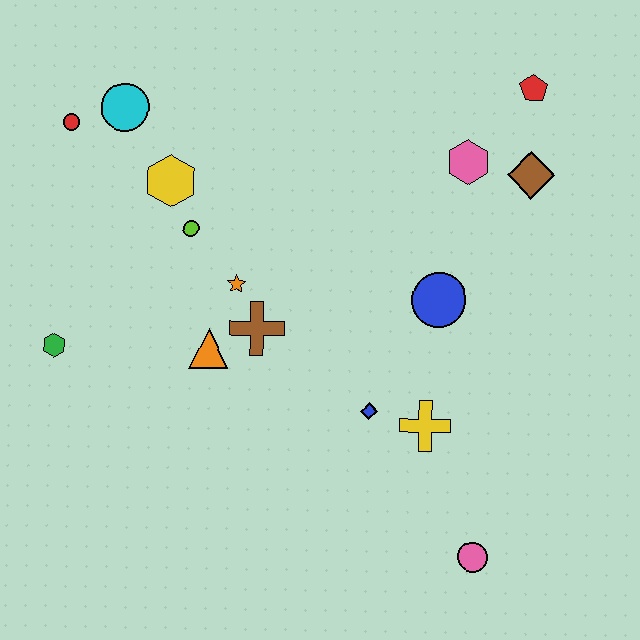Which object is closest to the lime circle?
The yellow hexagon is closest to the lime circle.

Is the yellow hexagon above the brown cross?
Yes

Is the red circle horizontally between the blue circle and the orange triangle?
No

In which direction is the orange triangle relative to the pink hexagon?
The orange triangle is to the left of the pink hexagon.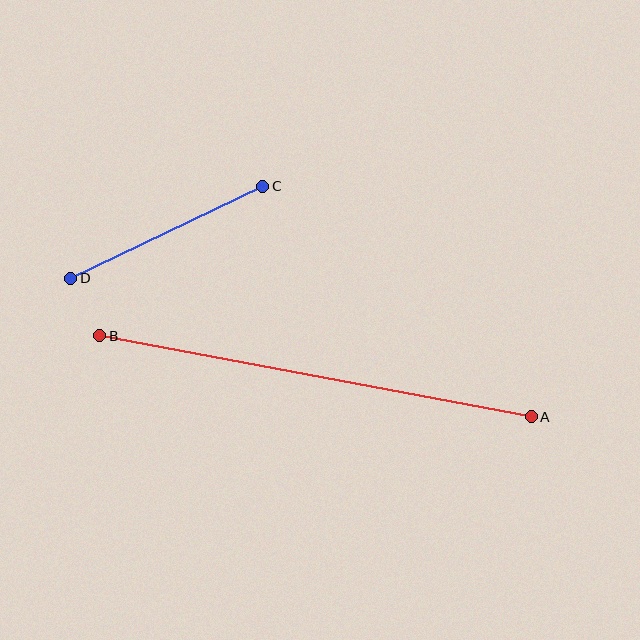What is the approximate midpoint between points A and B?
The midpoint is at approximately (315, 376) pixels.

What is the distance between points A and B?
The distance is approximately 439 pixels.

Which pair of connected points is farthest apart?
Points A and B are farthest apart.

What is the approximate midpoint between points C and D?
The midpoint is at approximately (167, 232) pixels.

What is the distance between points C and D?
The distance is approximately 213 pixels.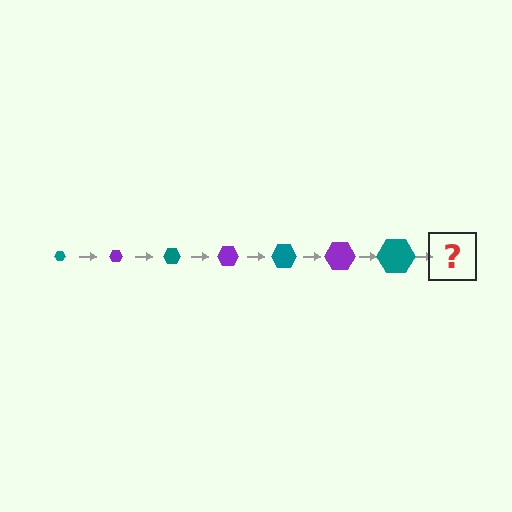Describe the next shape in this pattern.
It should be a purple hexagon, larger than the previous one.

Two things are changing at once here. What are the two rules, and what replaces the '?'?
The two rules are that the hexagon grows larger each step and the color cycles through teal and purple. The '?' should be a purple hexagon, larger than the previous one.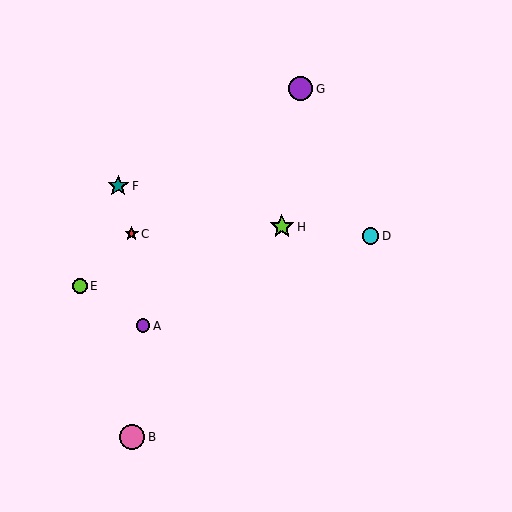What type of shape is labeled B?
Shape B is a pink circle.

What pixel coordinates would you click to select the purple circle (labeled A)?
Click at (143, 326) to select the purple circle A.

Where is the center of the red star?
The center of the red star is at (132, 234).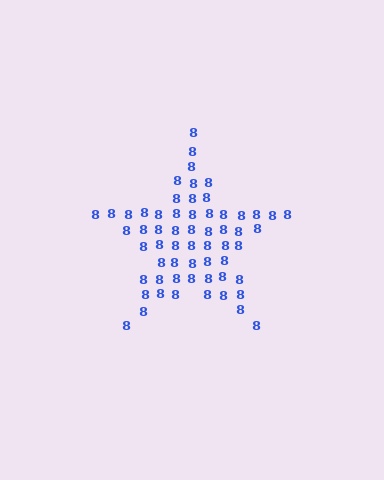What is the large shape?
The large shape is a star.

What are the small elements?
The small elements are digit 8's.